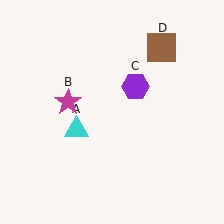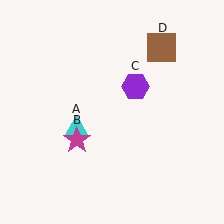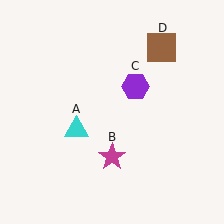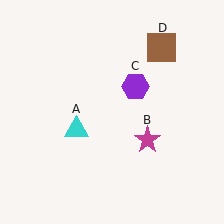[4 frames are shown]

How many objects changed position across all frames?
1 object changed position: magenta star (object B).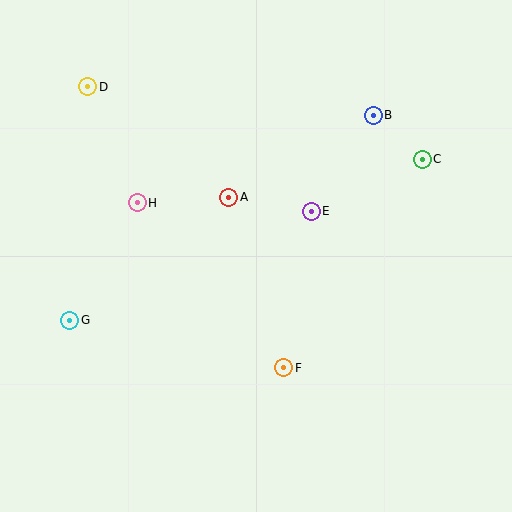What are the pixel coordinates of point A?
Point A is at (229, 197).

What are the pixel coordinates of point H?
Point H is at (137, 203).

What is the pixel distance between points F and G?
The distance between F and G is 219 pixels.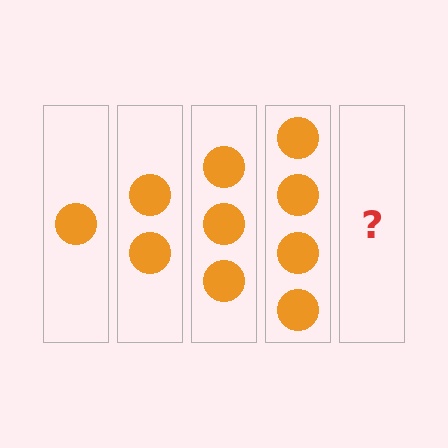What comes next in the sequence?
The next element should be 5 circles.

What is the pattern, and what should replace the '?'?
The pattern is that each step adds one more circle. The '?' should be 5 circles.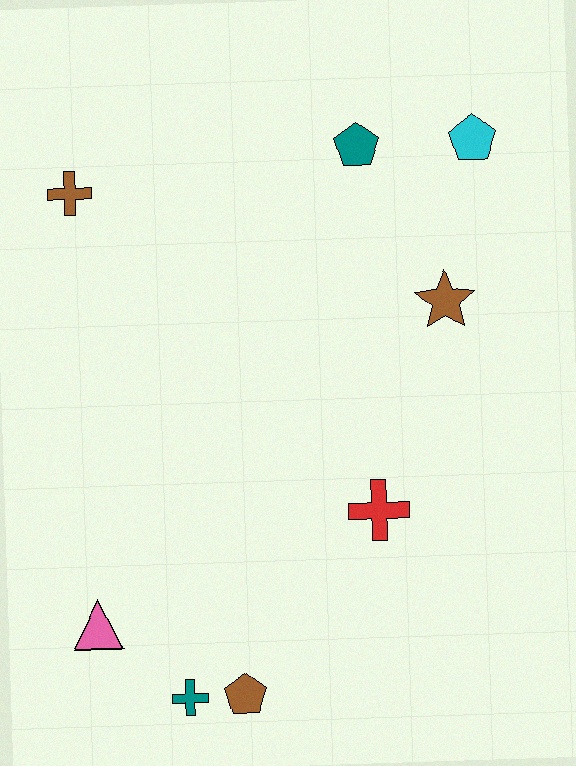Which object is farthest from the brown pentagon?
The cyan pentagon is farthest from the brown pentagon.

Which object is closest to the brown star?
The cyan pentagon is closest to the brown star.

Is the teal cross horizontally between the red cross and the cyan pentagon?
No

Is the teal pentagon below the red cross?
No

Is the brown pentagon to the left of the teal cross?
No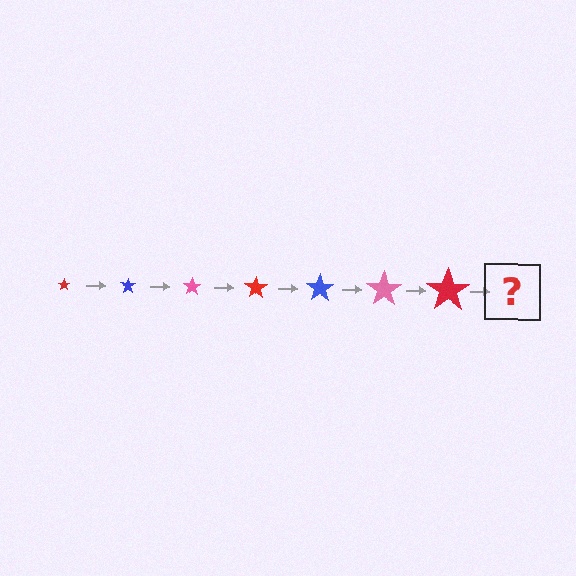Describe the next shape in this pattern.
It should be a blue star, larger than the previous one.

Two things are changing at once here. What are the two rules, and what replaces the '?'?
The two rules are that the star grows larger each step and the color cycles through red, blue, and pink. The '?' should be a blue star, larger than the previous one.